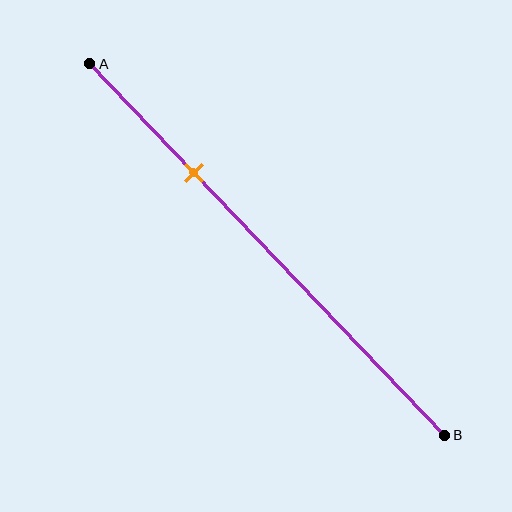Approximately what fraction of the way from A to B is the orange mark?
The orange mark is approximately 30% of the way from A to B.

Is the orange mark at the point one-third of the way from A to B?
No, the mark is at about 30% from A, not at the 33% one-third point.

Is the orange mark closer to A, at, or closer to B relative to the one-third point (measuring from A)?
The orange mark is closer to point A than the one-third point of segment AB.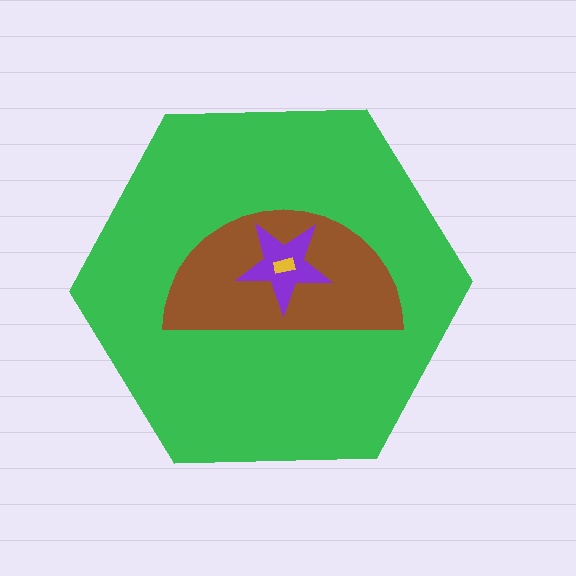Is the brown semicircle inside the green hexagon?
Yes.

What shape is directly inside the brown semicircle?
The purple star.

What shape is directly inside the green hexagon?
The brown semicircle.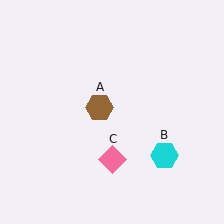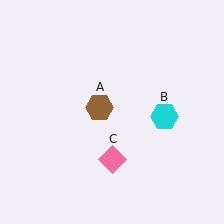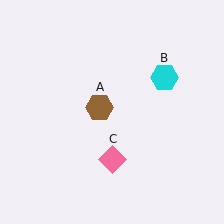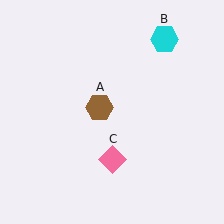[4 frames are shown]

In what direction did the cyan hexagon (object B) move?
The cyan hexagon (object B) moved up.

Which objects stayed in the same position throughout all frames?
Brown hexagon (object A) and pink diamond (object C) remained stationary.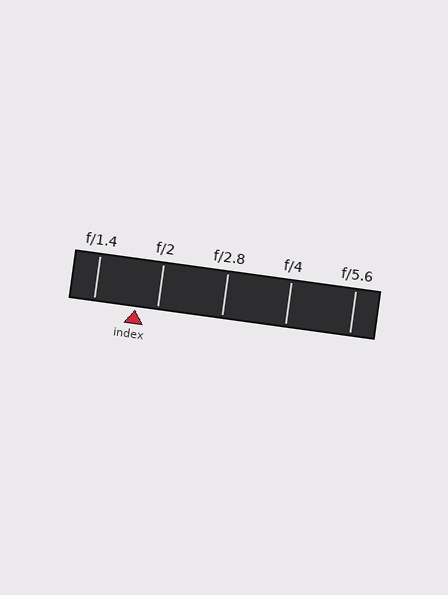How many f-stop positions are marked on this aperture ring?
There are 5 f-stop positions marked.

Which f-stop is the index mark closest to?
The index mark is closest to f/2.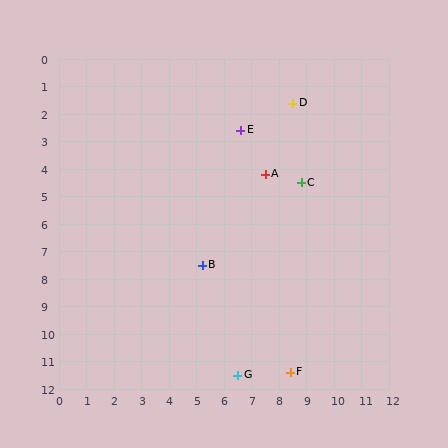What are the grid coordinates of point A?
Point A is at approximately (7.5, 4.2).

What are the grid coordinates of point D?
Point D is at approximately (8.5, 1.6).